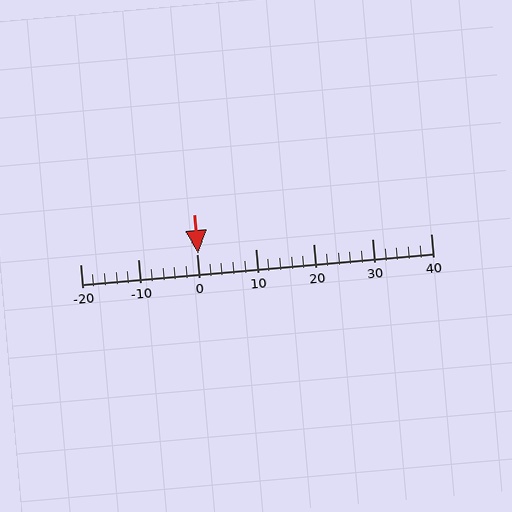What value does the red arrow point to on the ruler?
The red arrow points to approximately 0.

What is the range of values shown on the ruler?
The ruler shows values from -20 to 40.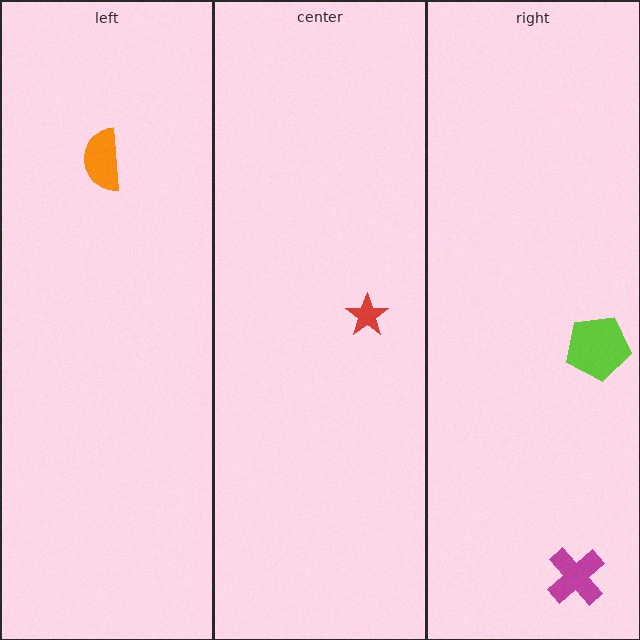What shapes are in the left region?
The orange semicircle.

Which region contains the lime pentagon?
The right region.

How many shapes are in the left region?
1.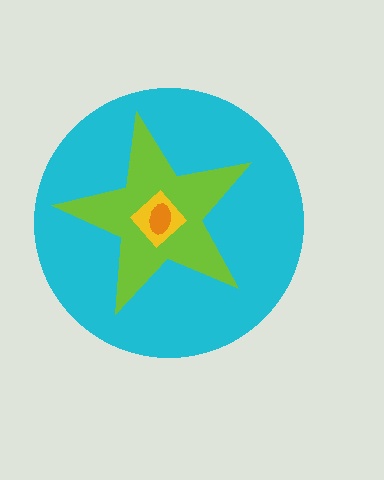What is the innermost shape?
The orange ellipse.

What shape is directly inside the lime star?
The yellow diamond.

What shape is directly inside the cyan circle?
The lime star.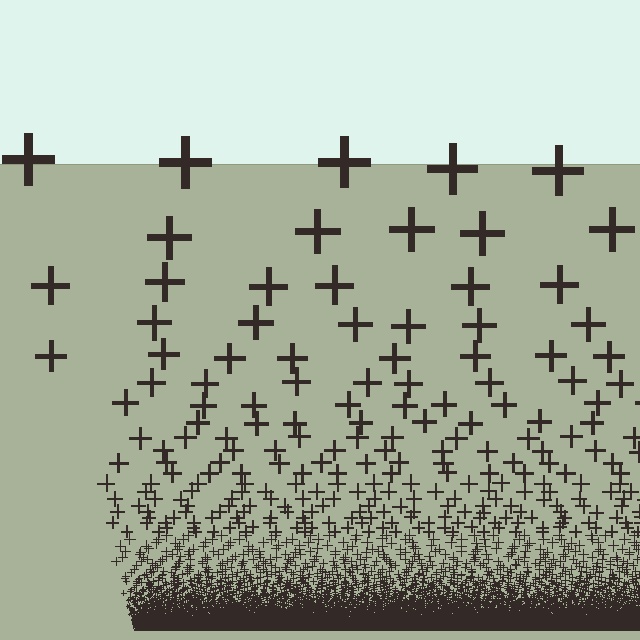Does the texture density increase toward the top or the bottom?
Density increases toward the bottom.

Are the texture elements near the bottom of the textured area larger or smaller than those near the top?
Smaller. The gradient is inverted — elements near the bottom are smaller and denser.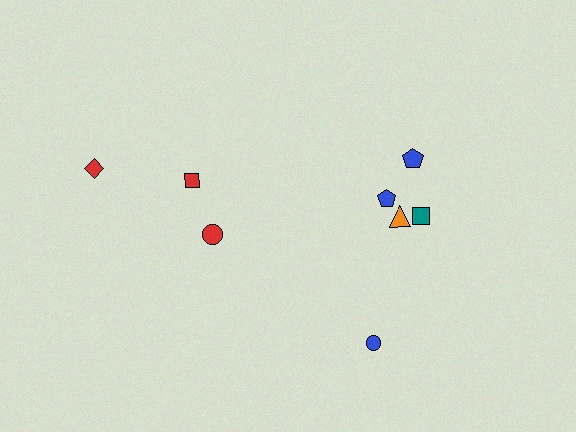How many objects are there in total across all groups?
There are 8 objects.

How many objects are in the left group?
There are 3 objects.